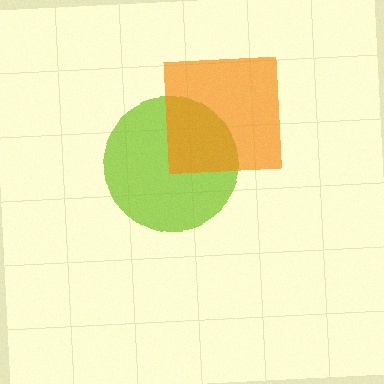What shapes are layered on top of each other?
The layered shapes are: a lime circle, an orange square.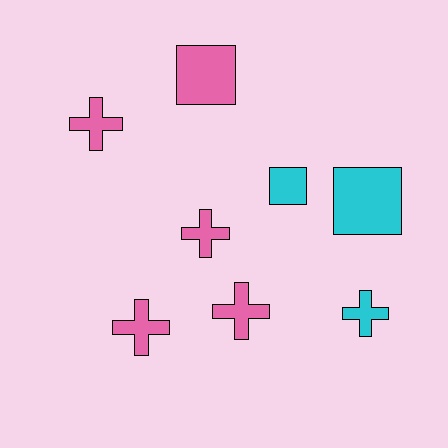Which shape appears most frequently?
Cross, with 5 objects.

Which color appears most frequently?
Pink, with 5 objects.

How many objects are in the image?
There are 8 objects.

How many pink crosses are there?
There are 4 pink crosses.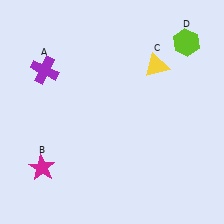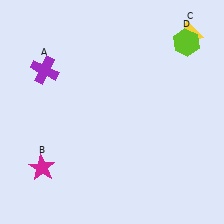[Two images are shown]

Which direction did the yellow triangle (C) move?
The yellow triangle (C) moved right.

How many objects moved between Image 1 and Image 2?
1 object moved between the two images.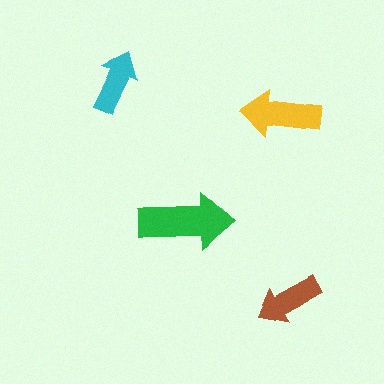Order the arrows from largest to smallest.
the green one, the yellow one, the brown one, the cyan one.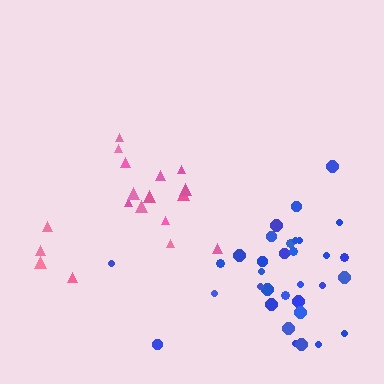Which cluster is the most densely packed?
Blue.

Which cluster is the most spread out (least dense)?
Pink.